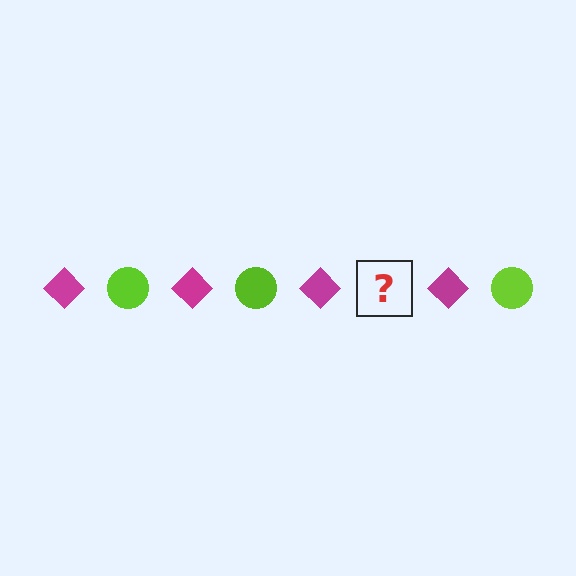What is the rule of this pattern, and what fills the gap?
The rule is that the pattern alternates between magenta diamond and lime circle. The gap should be filled with a lime circle.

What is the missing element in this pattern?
The missing element is a lime circle.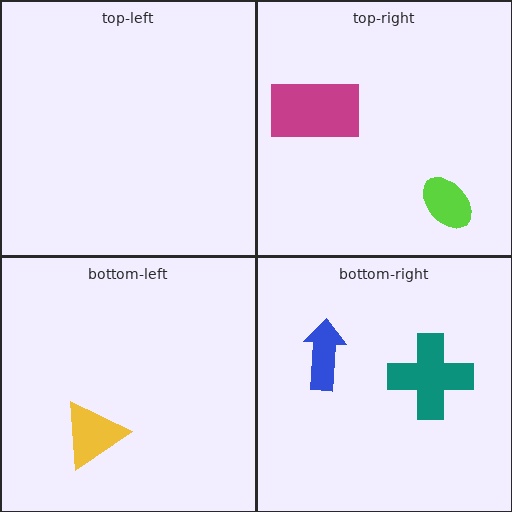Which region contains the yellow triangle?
The bottom-left region.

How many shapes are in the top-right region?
2.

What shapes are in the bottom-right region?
The teal cross, the blue arrow.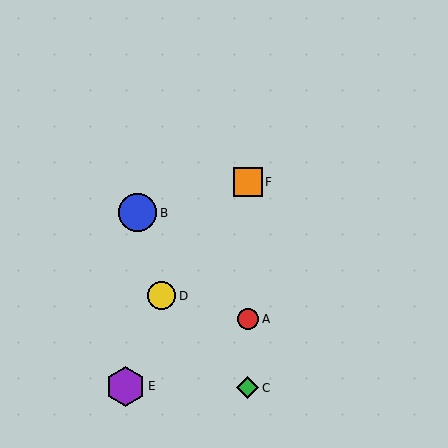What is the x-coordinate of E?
Object E is at x≈125.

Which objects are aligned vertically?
Objects A, C, F are aligned vertically.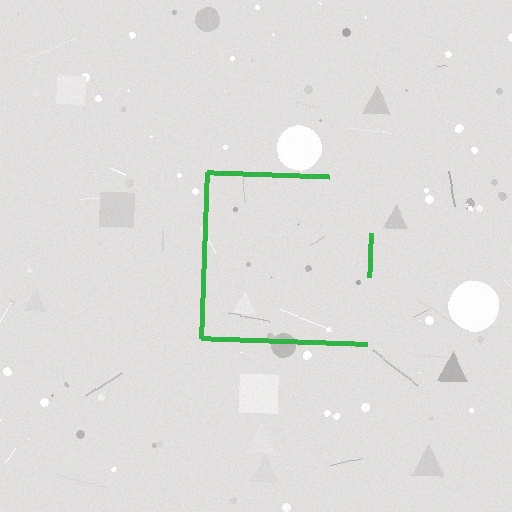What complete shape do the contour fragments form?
The contour fragments form a square.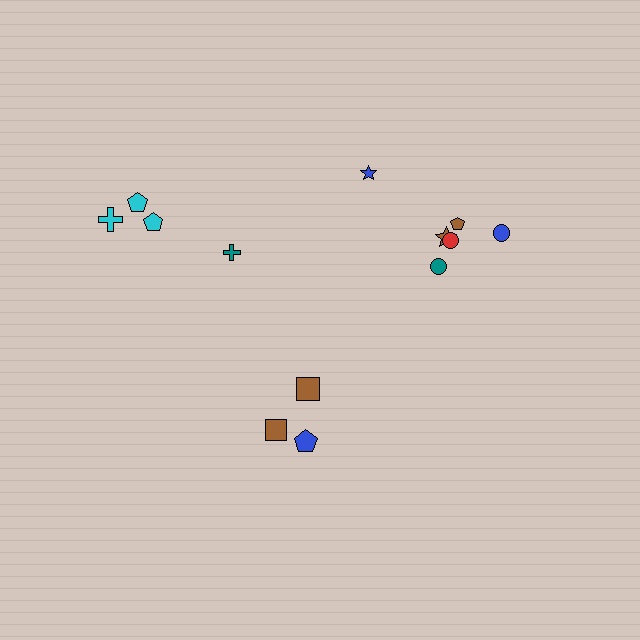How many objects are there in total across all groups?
There are 13 objects.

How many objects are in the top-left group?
There are 4 objects.